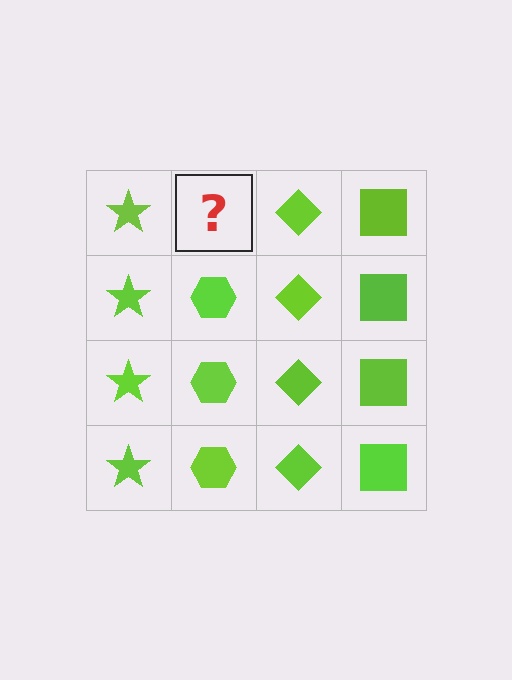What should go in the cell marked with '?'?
The missing cell should contain a lime hexagon.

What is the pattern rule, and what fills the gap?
The rule is that each column has a consistent shape. The gap should be filled with a lime hexagon.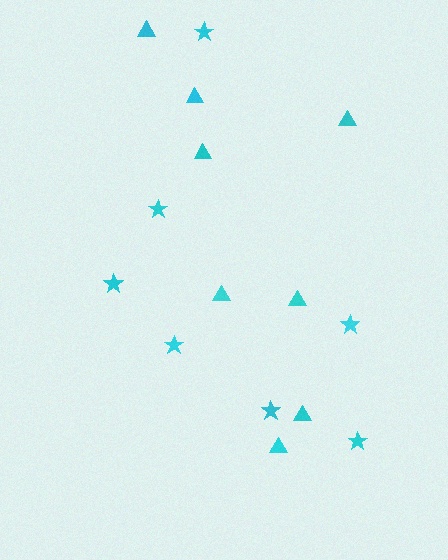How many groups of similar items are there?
There are 2 groups: one group of triangles (8) and one group of stars (7).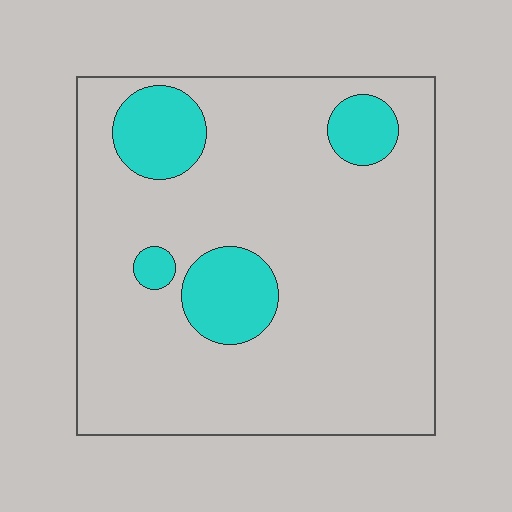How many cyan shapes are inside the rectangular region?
4.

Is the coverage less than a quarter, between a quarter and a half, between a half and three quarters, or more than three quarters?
Less than a quarter.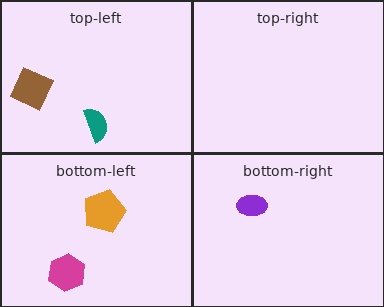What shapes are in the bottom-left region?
The magenta hexagon, the orange pentagon.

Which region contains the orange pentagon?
The bottom-left region.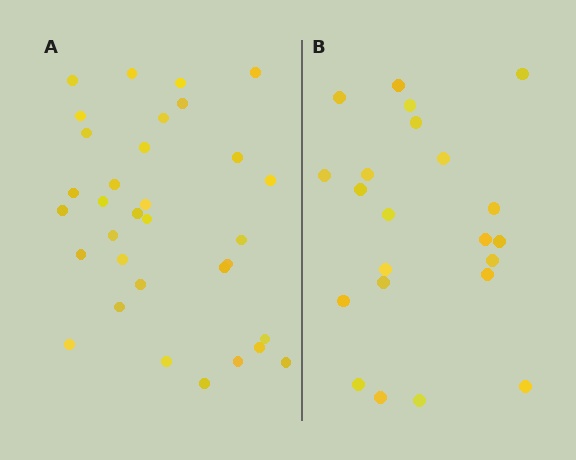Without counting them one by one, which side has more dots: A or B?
Region A (the left region) has more dots.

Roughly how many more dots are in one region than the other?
Region A has roughly 12 or so more dots than region B.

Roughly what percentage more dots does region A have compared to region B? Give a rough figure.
About 50% more.